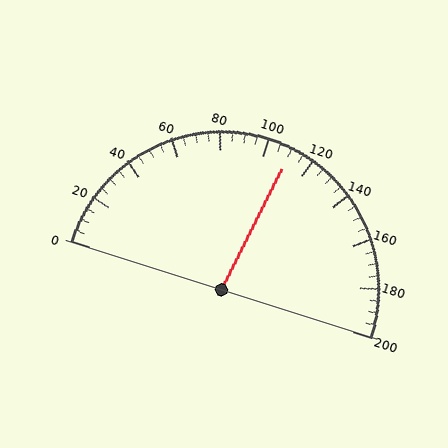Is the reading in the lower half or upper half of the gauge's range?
The reading is in the upper half of the range (0 to 200).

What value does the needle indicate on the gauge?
The needle indicates approximately 110.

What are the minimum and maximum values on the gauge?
The gauge ranges from 0 to 200.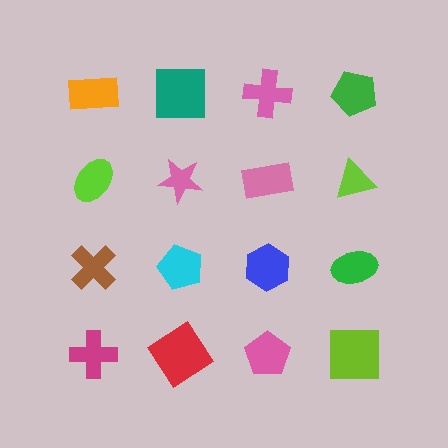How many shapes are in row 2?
4 shapes.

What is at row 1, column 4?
A green pentagon.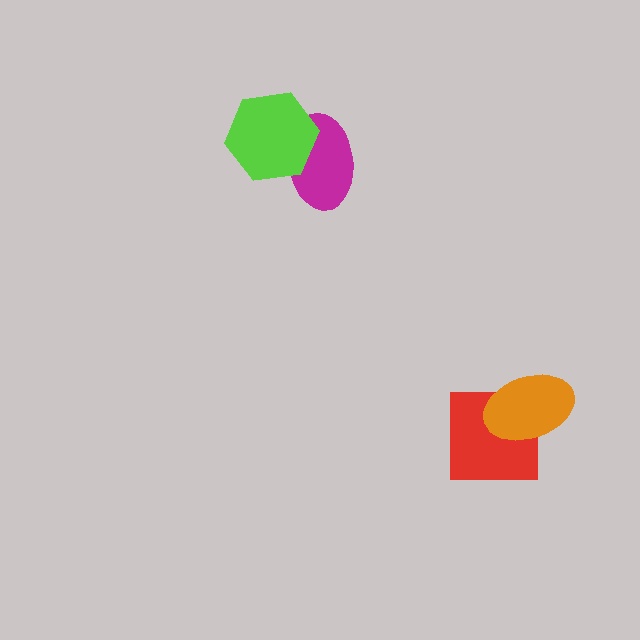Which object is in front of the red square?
The orange ellipse is in front of the red square.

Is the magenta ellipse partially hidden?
Yes, it is partially covered by another shape.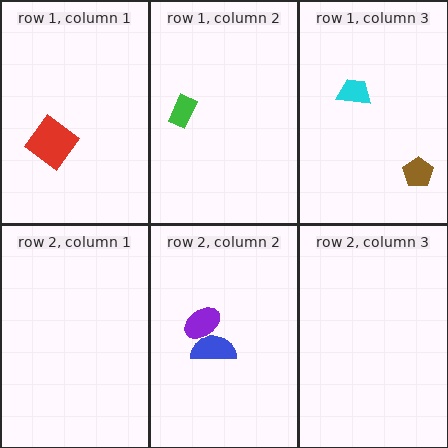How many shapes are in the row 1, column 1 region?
1.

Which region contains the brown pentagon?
The row 1, column 3 region.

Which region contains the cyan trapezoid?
The row 1, column 3 region.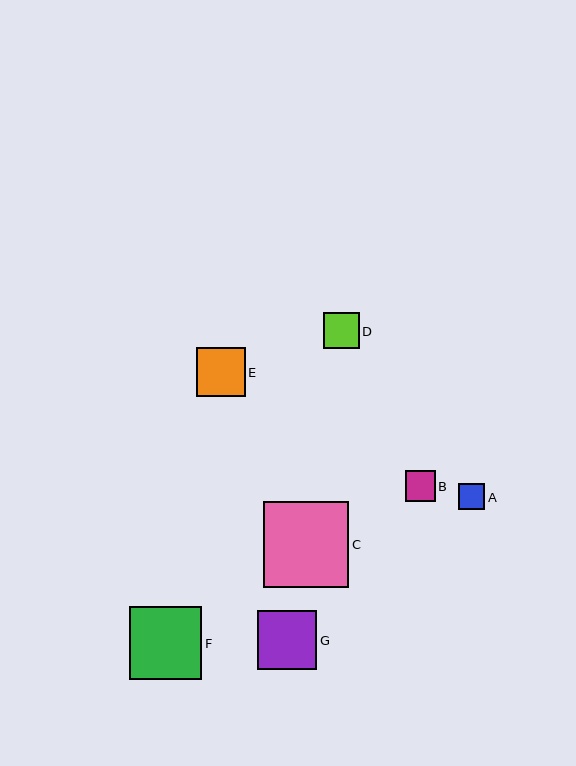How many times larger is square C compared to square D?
Square C is approximately 2.4 times the size of square D.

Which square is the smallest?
Square A is the smallest with a size of approximately 26 pixels.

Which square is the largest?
Square C is the largest with a size of approximately 85 pixels.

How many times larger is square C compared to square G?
Square C is approximately 1.4 times the size of square G.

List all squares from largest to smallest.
From largest to smallest: C, F, G, E, D, B, A.